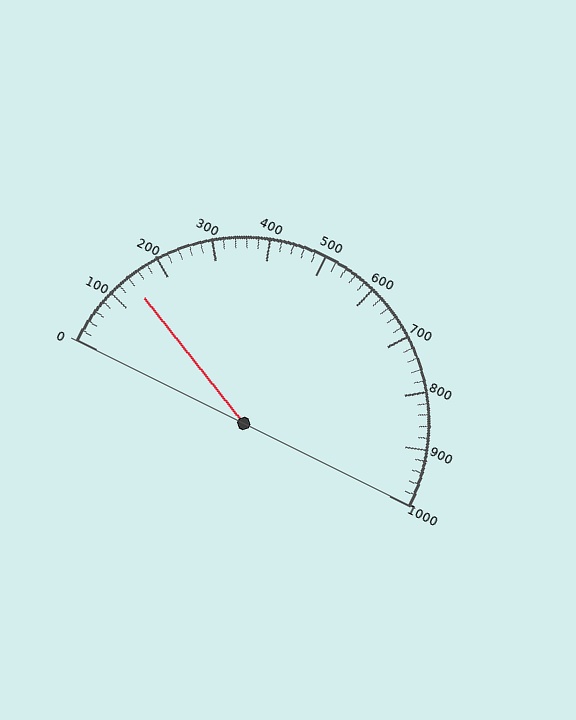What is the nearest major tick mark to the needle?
The nearest major tick mark is 100.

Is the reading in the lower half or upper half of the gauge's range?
The reading is in the lower half of the range (0 to 1000).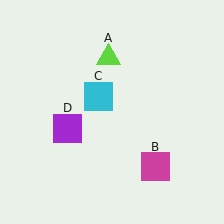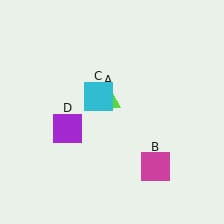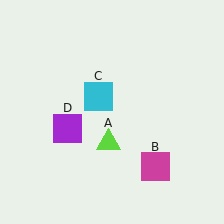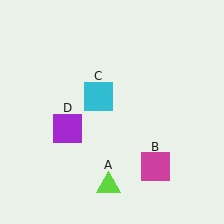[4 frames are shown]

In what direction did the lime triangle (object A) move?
The lime triangle (object A) moved down.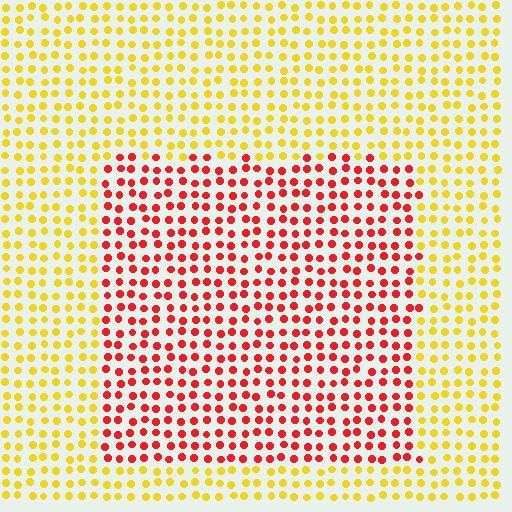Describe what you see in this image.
The image is filled with small yellow elements in a uniform arrangement. A rectangle-shaped region is visible where the elements are tinted to a slightly different hue, forming a subtle color boundary.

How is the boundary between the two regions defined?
The boundary is defined purely by a slight shift in hue (about 57 degrees). Spacing, size, and orientation are identical on both sides.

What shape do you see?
I see a rectangle.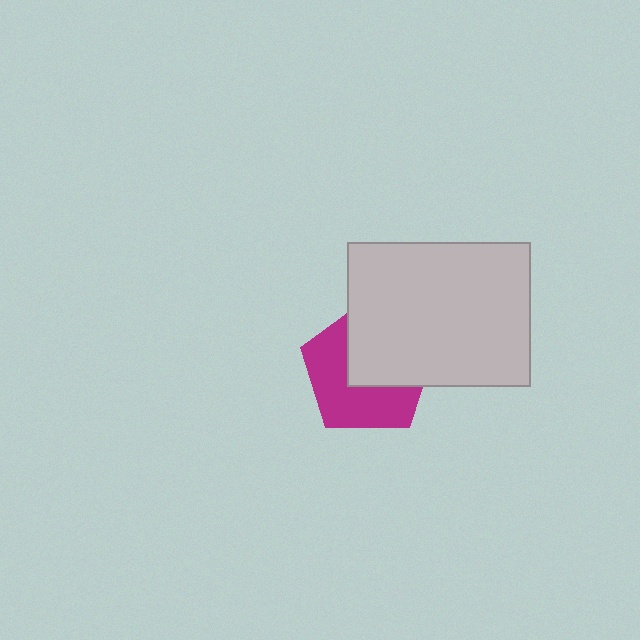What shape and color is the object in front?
The object in front is a light gray rectangle.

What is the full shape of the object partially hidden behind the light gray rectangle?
The partially hidden object is a magenta pentagon.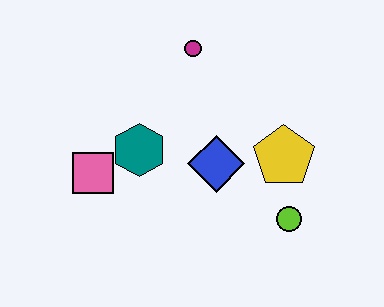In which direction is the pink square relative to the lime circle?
The pink square is to the left of the lime circle.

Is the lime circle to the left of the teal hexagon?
No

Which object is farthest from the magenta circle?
The lime circle is farthest from the magenta circle.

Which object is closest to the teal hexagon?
The pink square is closest to the teal hexagon.